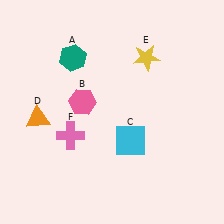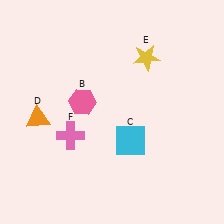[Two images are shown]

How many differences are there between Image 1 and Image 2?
There is 1 difference between the two images.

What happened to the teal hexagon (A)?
The teal hexagon (A) was removed in Image 2. It was in the top-left area of Image 1.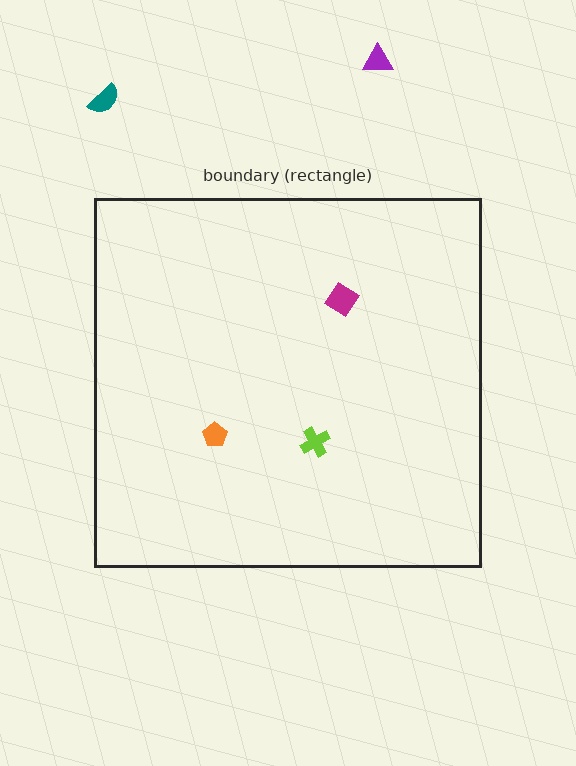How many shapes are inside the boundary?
3 inside, 2 outside.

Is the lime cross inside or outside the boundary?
Inside.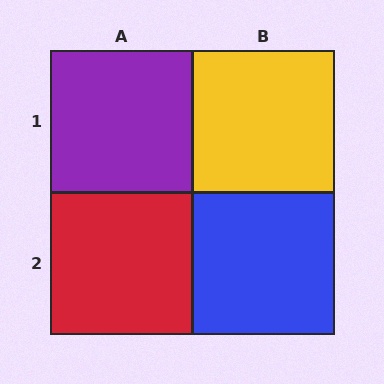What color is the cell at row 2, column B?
Blue.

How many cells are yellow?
1 cell is yellow.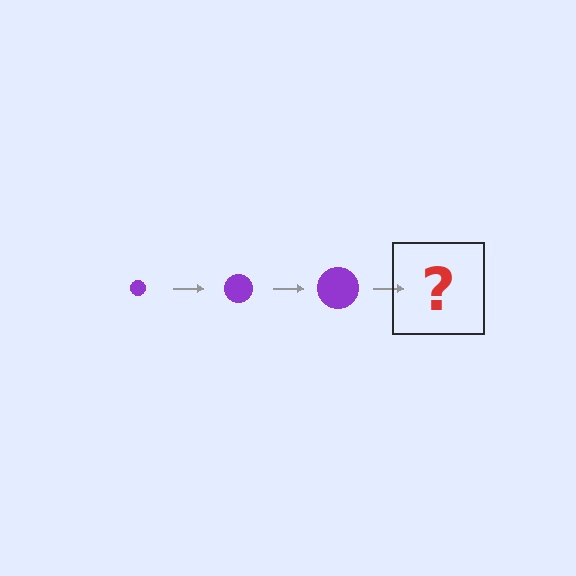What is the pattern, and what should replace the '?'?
The pattern is that the circle gets progressively larger each step. The '?' should be a purple circle, larger than the previous one.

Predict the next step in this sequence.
The next step is a purple circle, larger than the previous one.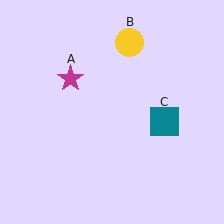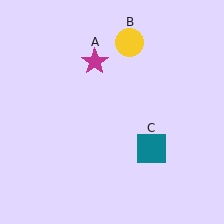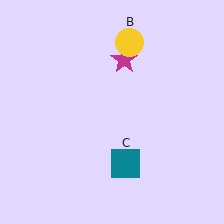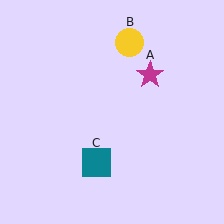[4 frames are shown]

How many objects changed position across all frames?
2 objects changed position: magenta star (object A), teal square (object C).